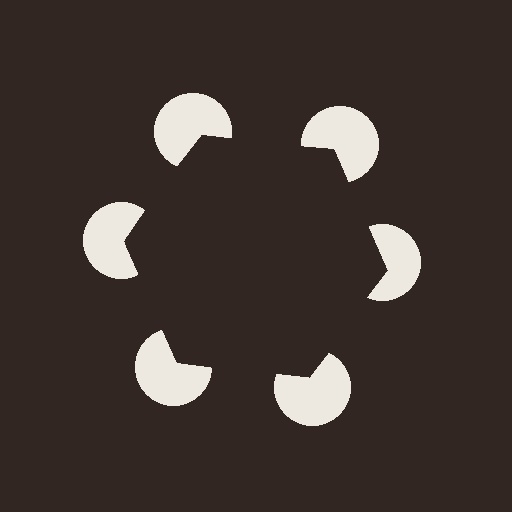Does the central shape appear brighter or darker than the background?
It typically appears slightly darker than the background, even though no actual brightness change is drawn.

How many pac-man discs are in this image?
There are 6 — one at each vertex of the illusory hexagon.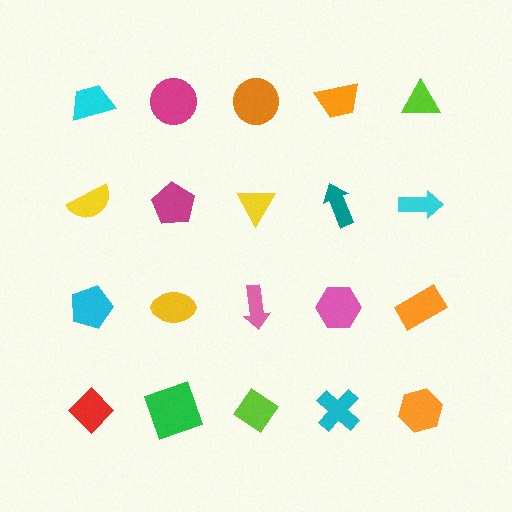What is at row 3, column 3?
A pink arrow.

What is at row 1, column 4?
An orange trapezoid.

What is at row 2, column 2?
A magenta pentagon.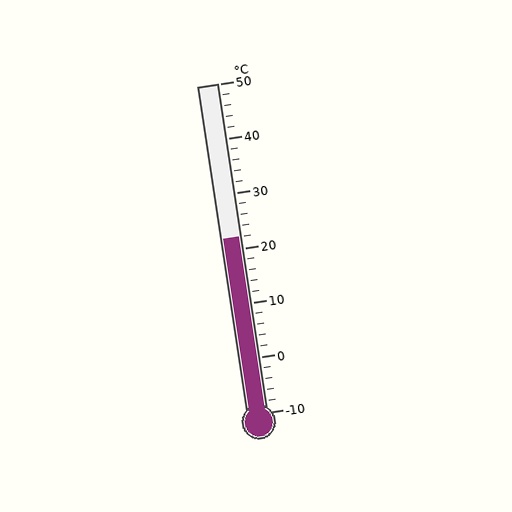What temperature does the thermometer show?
The thermometer shows approximately 22°C.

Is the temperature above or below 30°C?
The temperature is below 30°C.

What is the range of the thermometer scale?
The thermometer scale ranges from -10°C to 50°C.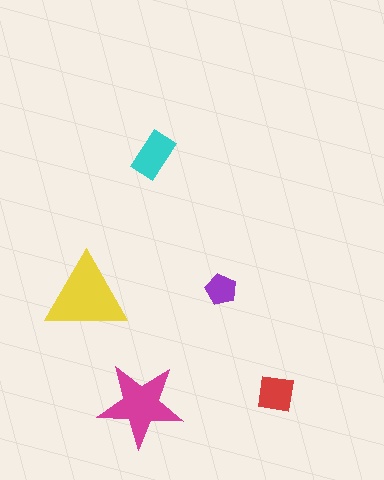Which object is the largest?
The yellow triangle.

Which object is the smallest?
The purple pentagon.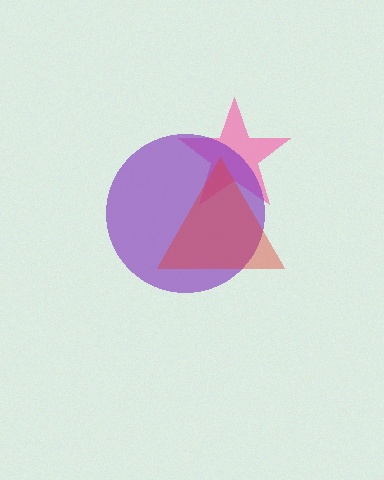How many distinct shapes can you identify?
There are 3 distinct shapes: a pink star, a purple circle, a red triangle.